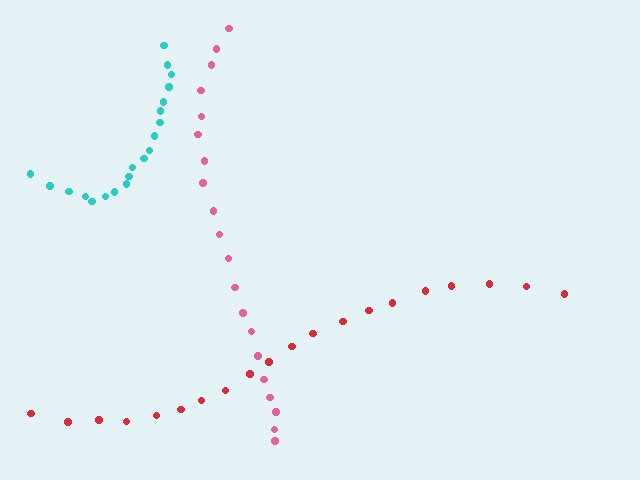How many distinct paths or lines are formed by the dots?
There are 3 distinct paths.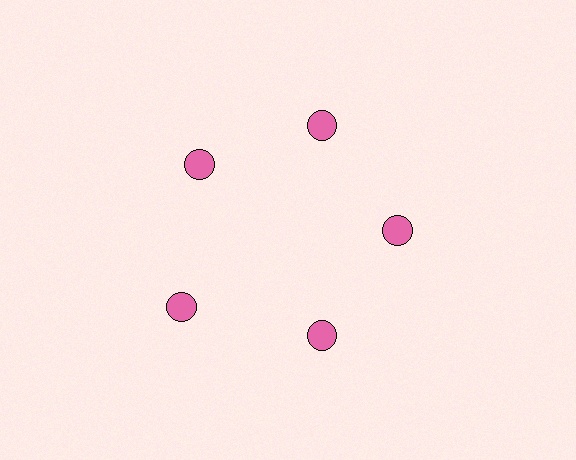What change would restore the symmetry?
The symmetry would be restored by moving it inward, back onto the ring so that all 5 circles sit at equal angles and equal distance from the center.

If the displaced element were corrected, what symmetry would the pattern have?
It would have 5-fold rotational symmetry — the pattern would map onto itself every 72 degrees.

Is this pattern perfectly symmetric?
No. The 5 pink circles are arranged in a ring, but one element near the 8 o'clock position is pushed outward from the center, breaking the 5-fold rotational symmetry.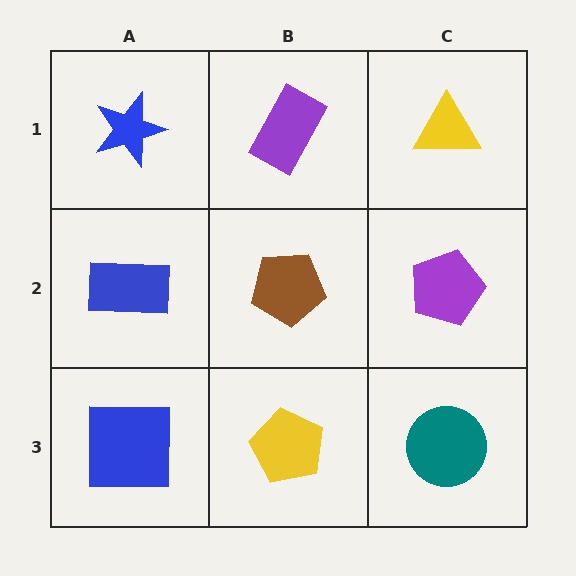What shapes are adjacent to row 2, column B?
A purple rectangle (row 1, column B), a yellow pentagon (row 3, column B), a blue rectangle (row 2, column A), a purple pentagon (row 2, column C).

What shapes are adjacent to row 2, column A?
A blue star (row 1, column A), a blue square (row 3, column A), a brown pentagon (row 2, column B).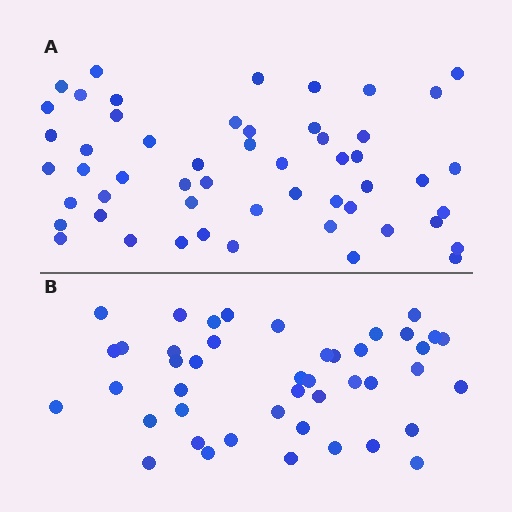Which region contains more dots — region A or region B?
Region A (the top region) has more dots.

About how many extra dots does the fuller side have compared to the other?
Region A has roughly 8 or so more dots than region B.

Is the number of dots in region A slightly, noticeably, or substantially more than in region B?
Region A has only slightly more — the two regions are fairly close. The ratio is roughly 1.2 to 1.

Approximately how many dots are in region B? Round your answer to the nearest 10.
About 40 dots. (The exact count is 44, which rounds to 40.)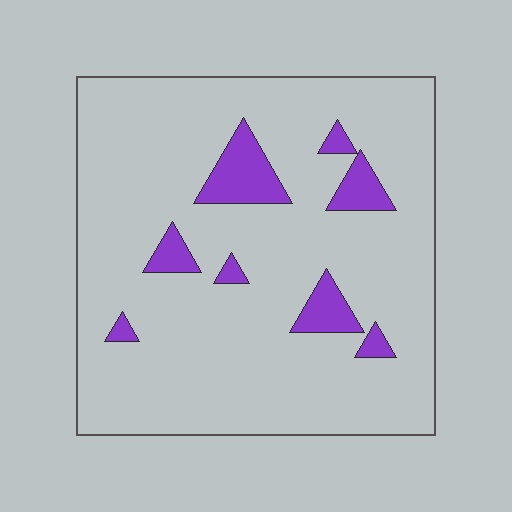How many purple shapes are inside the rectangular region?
8.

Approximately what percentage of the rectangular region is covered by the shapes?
Approximately 10%.